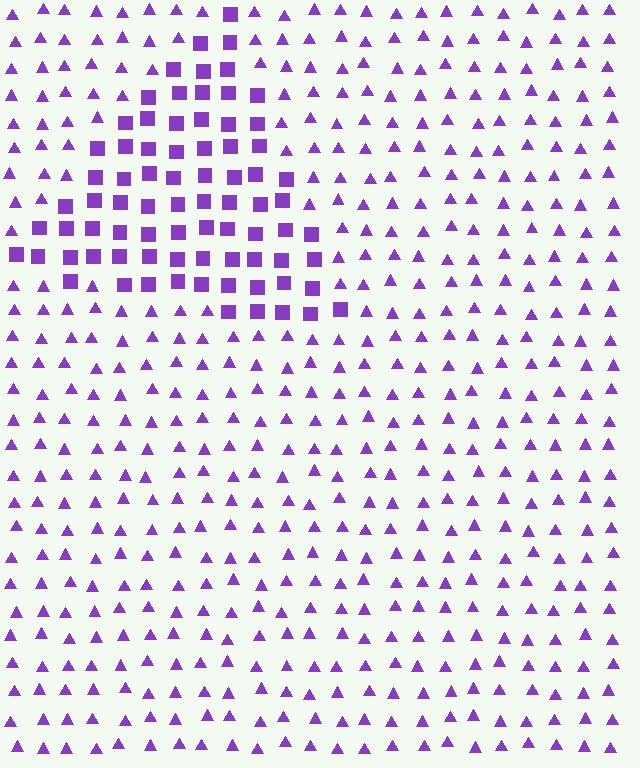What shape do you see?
I see a triangle.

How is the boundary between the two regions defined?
The boundary is defined by a change in element shape: squares inside vs. triangles outside. All elements share the same color and spacing.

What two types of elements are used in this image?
The image uses squares inside the triangle region and triangles outside it.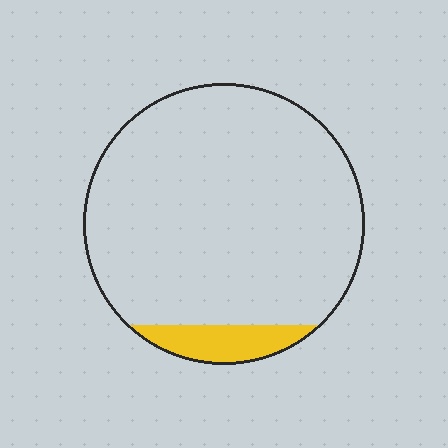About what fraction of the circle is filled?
About one tenth (1/10).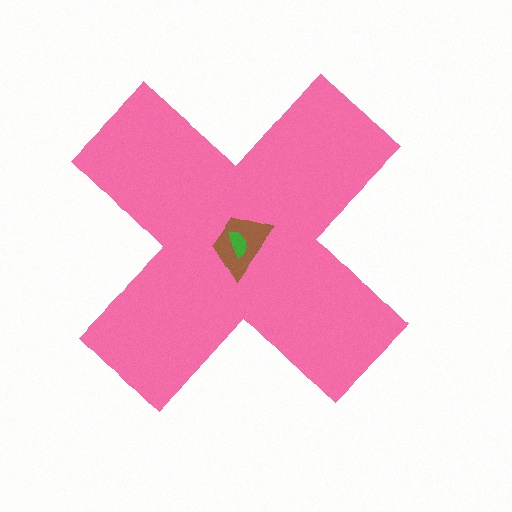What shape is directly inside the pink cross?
The brown trapezoid.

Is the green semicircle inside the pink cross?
Yes.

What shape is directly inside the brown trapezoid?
The green semicircle.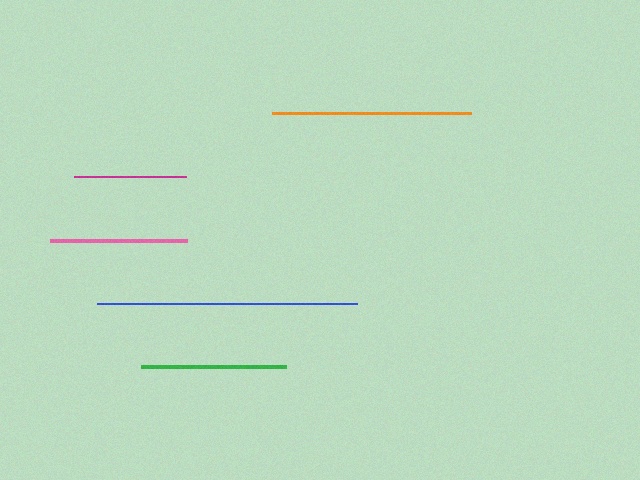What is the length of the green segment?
The green segment is approximately 145 pixels long.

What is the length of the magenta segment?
The magenta segment is approximately 112 pixels long.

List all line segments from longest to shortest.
From longest to shortest: blue, orange, green, pink, magenta.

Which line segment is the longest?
The blue line is the longest at approximately 260 pixels.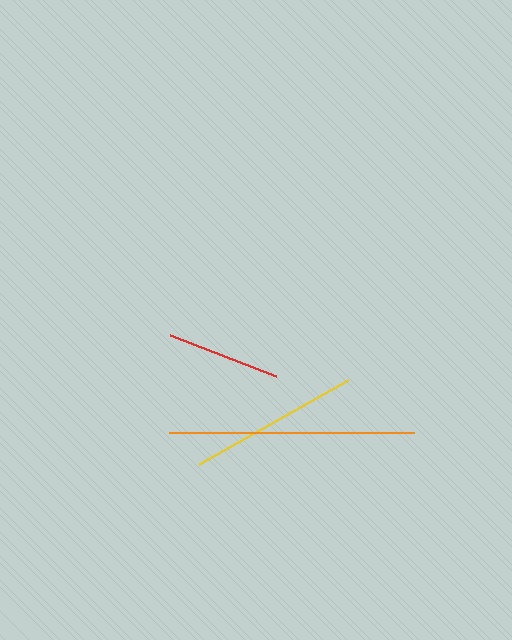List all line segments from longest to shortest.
From longest to shortest: orange, yellow, red.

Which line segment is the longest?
The orange line is the longest at approximately 245 pixels.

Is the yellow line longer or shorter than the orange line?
The orange line is longer than the yellow line.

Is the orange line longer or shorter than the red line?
The orange line is longer than the red line.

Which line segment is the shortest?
The red line is the shortest at approximately 113 pixels.